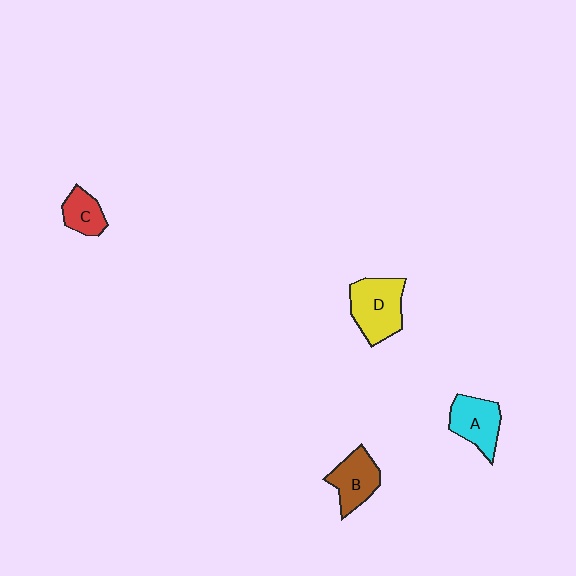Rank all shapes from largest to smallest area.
From largest to smallest: D (yellow), A (cyan), B (brown), C (red).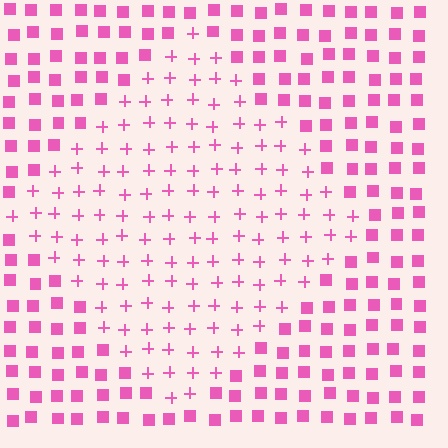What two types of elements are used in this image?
The image uses plus signs inside the diamond region and squares outside it.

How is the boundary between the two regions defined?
The boundary is defined by a change in element shape: plus signs inside vs. squares outside. All elements share the same color and spacing.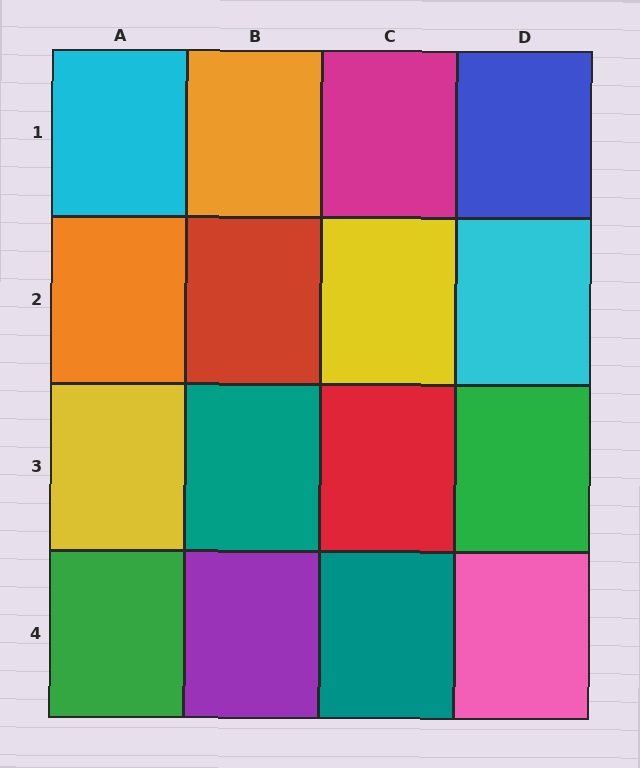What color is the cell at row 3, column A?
Yellow.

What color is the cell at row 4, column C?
Teal.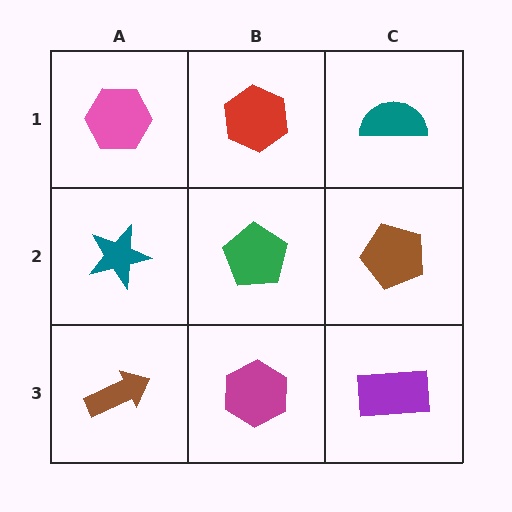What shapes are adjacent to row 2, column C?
A teal semicircle (row 1, column C), a purple rectangle (row 3, column C), a green pentagon (row 2, column B).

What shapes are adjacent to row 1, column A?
A teal star (row 2, column A), a red hexagon (row 1, column B).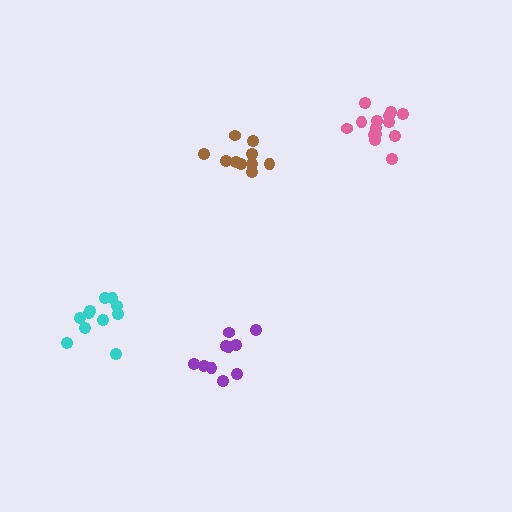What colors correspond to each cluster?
The clusters are colored: purple, brown, cyan, pink.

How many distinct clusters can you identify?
There are 4 distinct clusters.